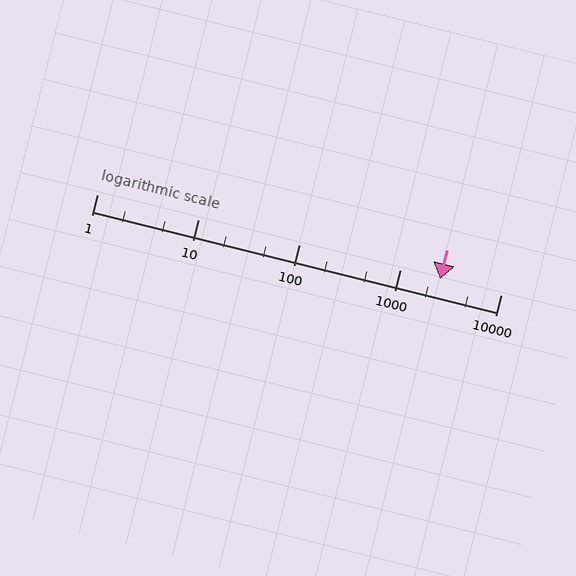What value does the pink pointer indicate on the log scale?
The pointer indicates approximately 2500.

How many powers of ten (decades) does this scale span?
The scale spans 4 decades, from 1 to 10000.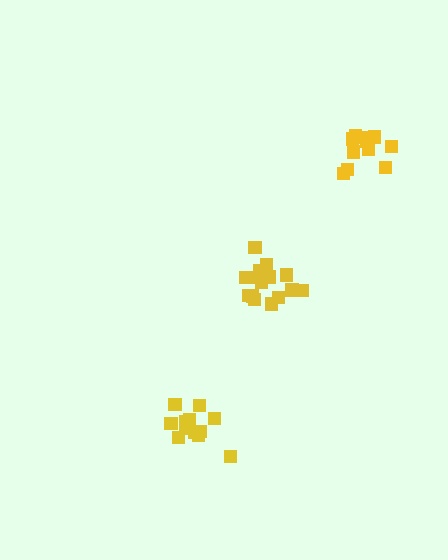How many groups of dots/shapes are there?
There are 3 groups.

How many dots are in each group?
Group 1: 11 dots, Group 2: 12 dots, Group 3: 15 dots (38 total).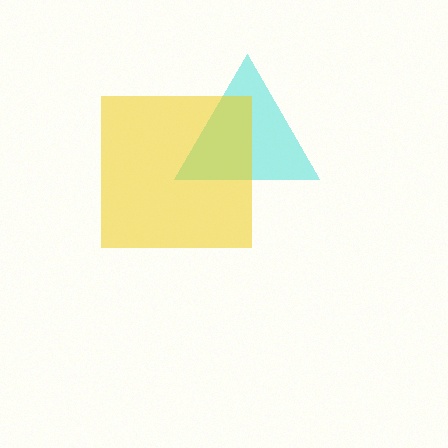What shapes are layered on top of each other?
The layered shapes are: a cyan triangle, a yellow square.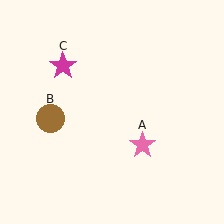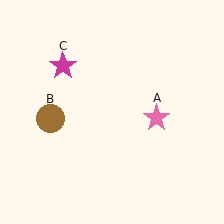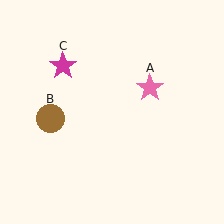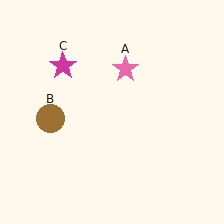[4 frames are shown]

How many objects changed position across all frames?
1 object changed position: pink star (object A).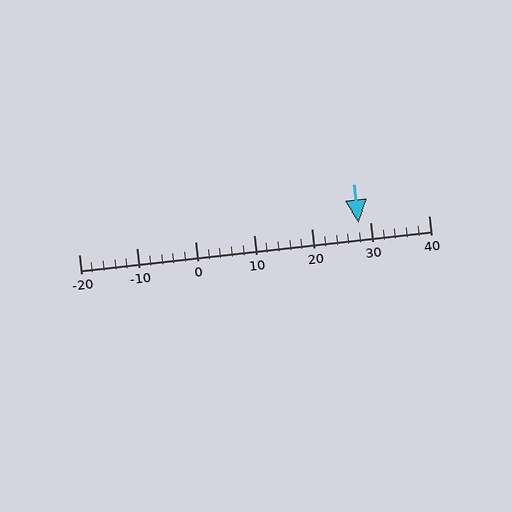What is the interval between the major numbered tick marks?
The major tick marks are spaced 10 units apart.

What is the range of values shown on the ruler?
The ruler shows values from -20 to 40.